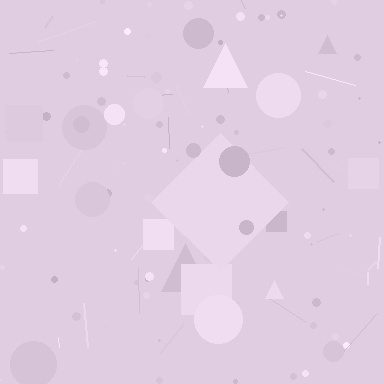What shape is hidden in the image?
A diamond is hidden in the image.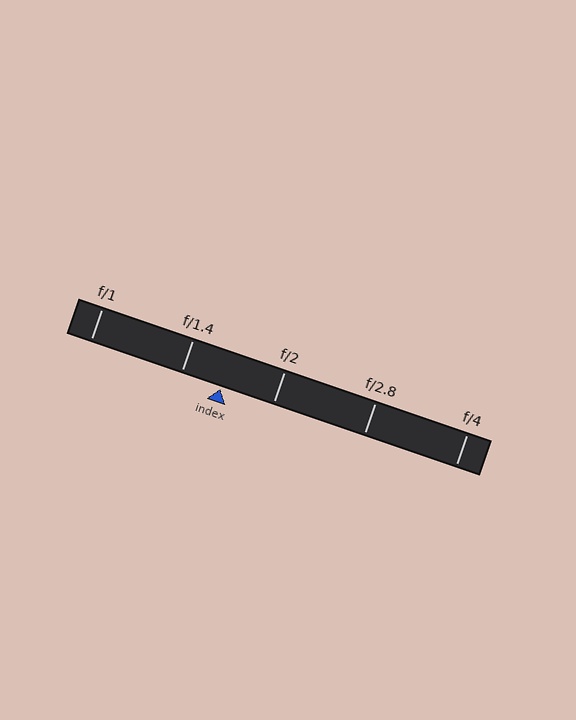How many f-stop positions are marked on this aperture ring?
There are 5 f-stop positions marked.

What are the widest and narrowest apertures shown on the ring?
The widest aperture shown is f/1 and the narrowest is f/4.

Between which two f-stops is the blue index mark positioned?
The index mark is between f/1.4 and f/2.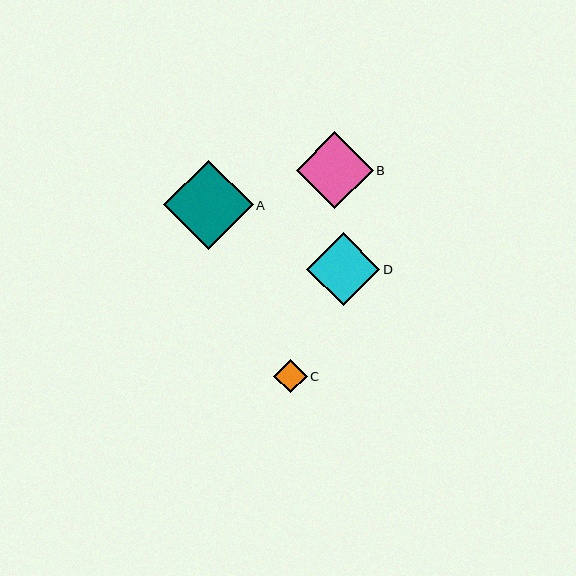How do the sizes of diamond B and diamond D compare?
Diamond B and diamond D are approximately the same size.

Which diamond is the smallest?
Diamond C is the smallest with a size of approximately 34 pixels.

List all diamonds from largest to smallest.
From largest to smallest: A, B, D, C.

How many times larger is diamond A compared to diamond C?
Diamond A is approximately 2.7 times the size of diamond C.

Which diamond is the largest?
Diamond A is the largest with a size of approximately 90 pixels.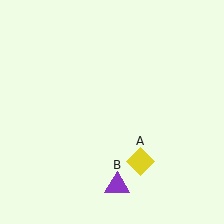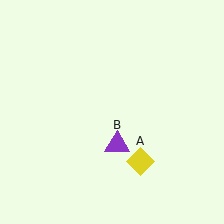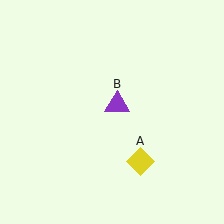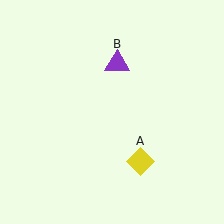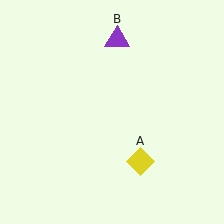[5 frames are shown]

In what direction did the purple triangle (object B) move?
The purple triangle (object B) moved up.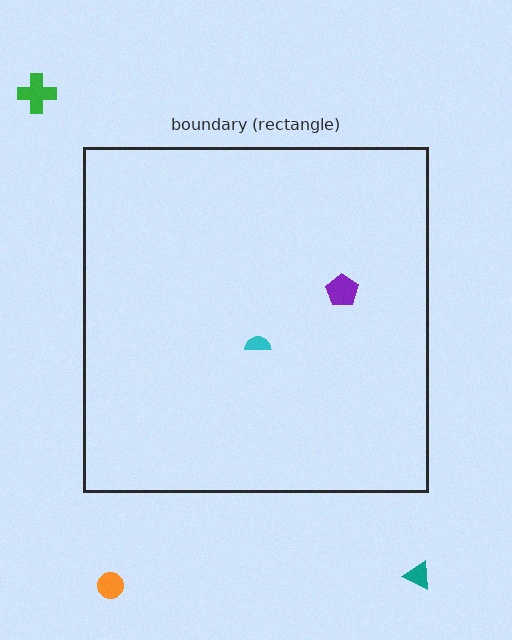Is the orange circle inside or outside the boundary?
Outside.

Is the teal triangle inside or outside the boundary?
Outside.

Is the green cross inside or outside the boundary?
Outside.